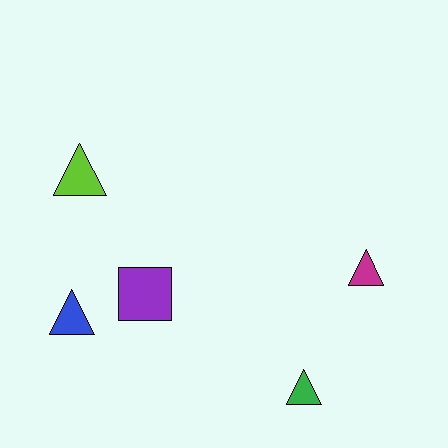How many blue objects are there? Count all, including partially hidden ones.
There is 1 blue object.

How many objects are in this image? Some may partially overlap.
There are 5 objects.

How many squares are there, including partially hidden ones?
There is 1 square.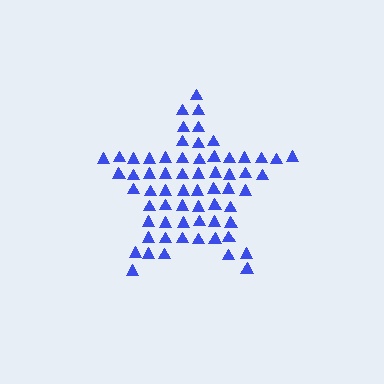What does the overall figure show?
The overall figure shows a star.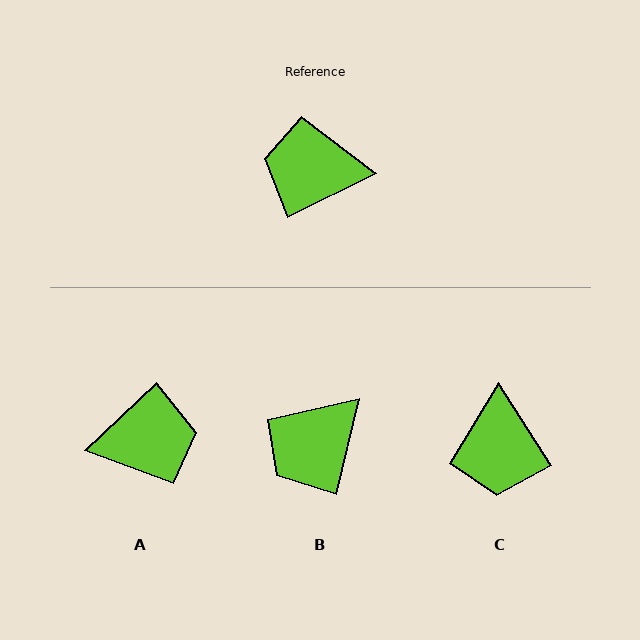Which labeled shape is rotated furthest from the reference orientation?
A, about 163 degrees away.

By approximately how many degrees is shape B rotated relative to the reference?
Approximately 50 degrees counter-clockwise.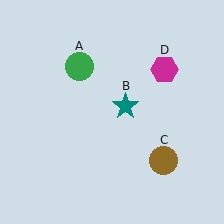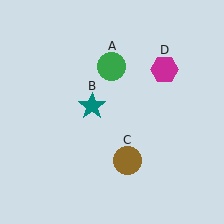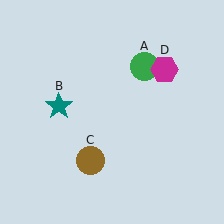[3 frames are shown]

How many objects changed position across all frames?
3 objects changed position: green circle (object A), teal star (object B), brown circle (object C).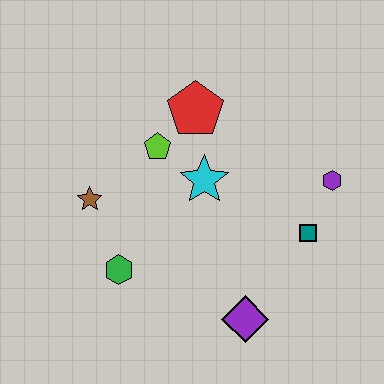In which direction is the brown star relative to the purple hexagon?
The brown star is to the left of the purple hexagon.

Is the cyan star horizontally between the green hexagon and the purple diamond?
Yes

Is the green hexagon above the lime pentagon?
No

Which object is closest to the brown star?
The green hexagon is closest to the brown star.